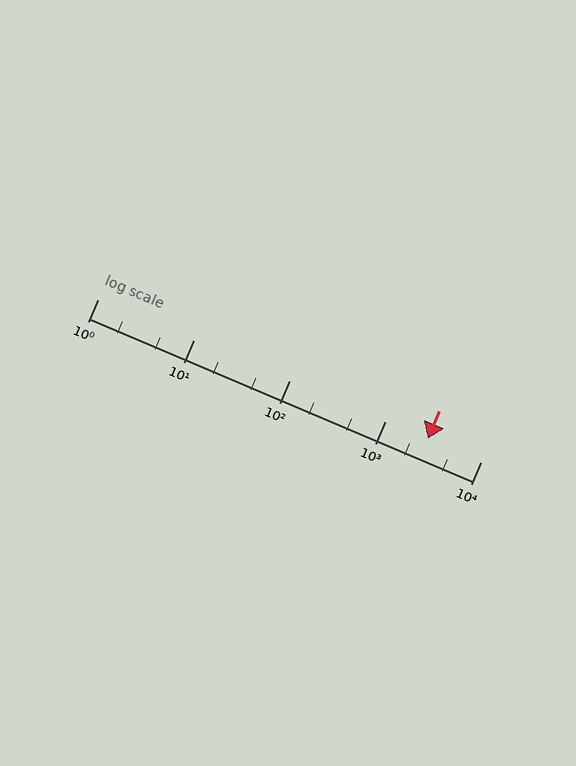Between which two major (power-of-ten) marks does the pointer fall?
The pointer is between 1000 and 10000.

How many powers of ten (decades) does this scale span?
The scale spans 4 decades, from 1 to 10000.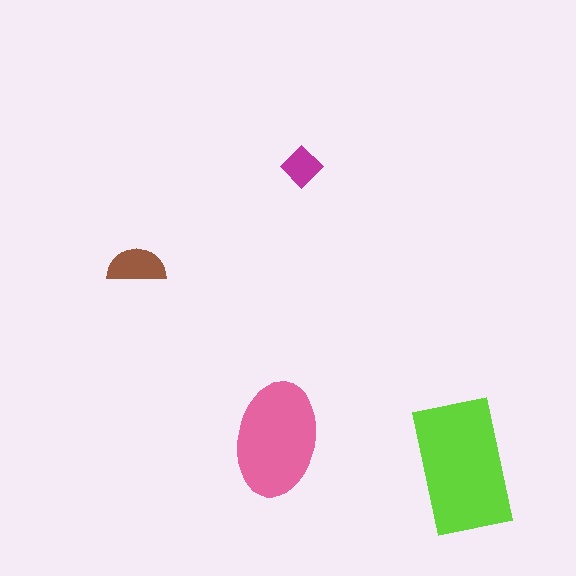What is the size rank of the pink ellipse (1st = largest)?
2nd.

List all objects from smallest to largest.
The magenta diamond, the brown semicircle, the pink ellipse, the lime rectangle.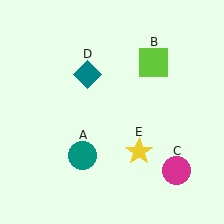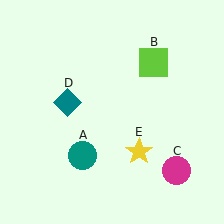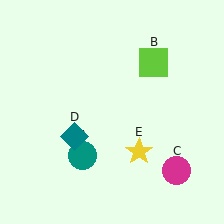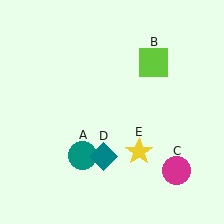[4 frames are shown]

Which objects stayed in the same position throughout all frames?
Teal circle (object A) and lime square (object B) and magenta circle (object C) and yellow star (object E) remained stationary.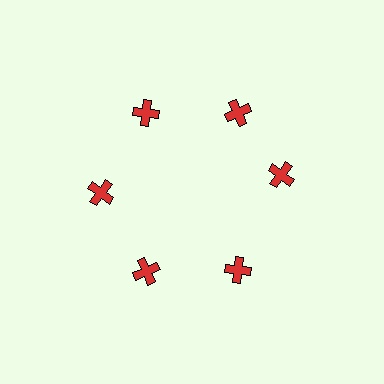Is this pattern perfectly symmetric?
No. The 6 red crosses are arranged in a ring, but one element near the 3 o'clock position is rotated out of alignment along the ring, breaking the 6-fold rotational symmetry.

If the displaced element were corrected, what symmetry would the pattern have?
It would have 6-fold rotational symmetry — the pattern would map onto itself every 60 degrees.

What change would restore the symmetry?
The symmetry would be restored by rotating it back into even spacing with its neighbors so that all 6 crosses sit at equal angles and equal distance from the center.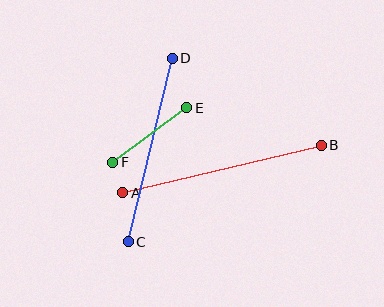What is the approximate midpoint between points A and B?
The midpoint is at approximately (222, 169) pixels.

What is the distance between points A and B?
The distance is approximately 204 pixels.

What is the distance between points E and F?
The distance is approximately 92 pixels.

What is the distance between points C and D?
The distance is approximately 189 pixels.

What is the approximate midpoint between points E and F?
The midpoint is at approximately (150, 135) pixels.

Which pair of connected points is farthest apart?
Points A and B are farthest apart.